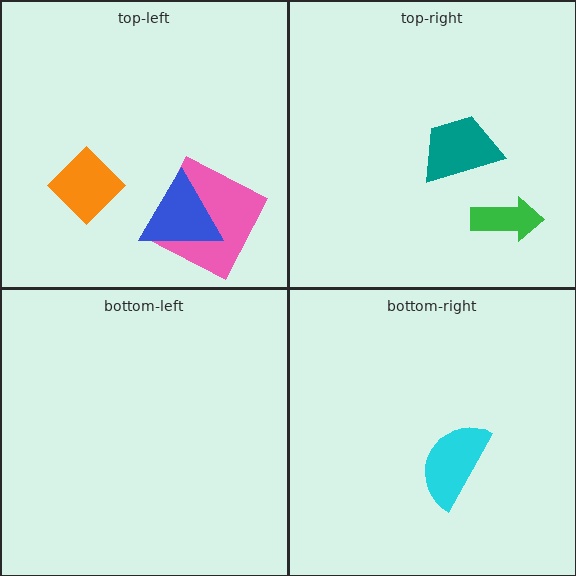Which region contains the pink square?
The top-left region.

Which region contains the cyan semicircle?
The bottom-right region.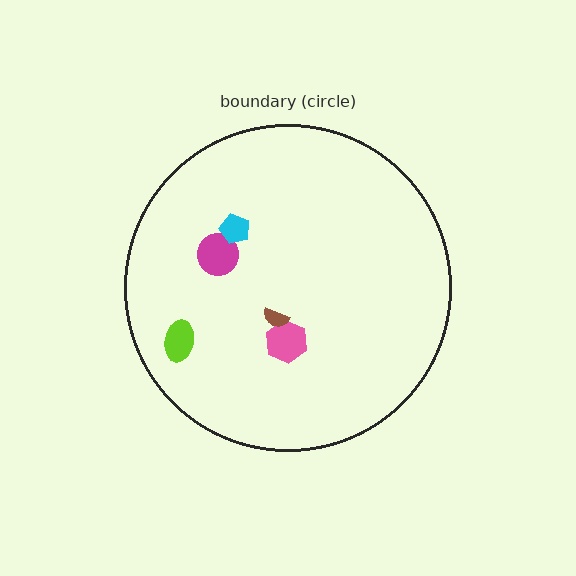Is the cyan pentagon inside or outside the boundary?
Inside.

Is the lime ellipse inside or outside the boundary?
Inside.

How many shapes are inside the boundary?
5 inside, 0 outside.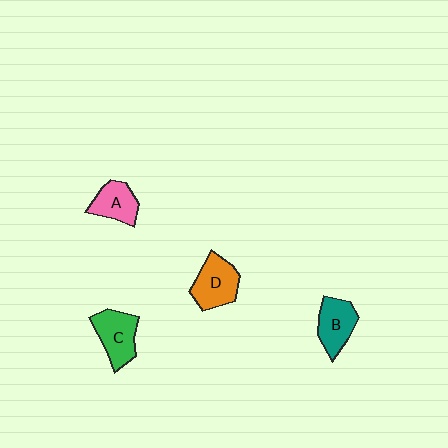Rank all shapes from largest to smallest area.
From largest to smallest: D (orange), C (green), B (teal), A (pink).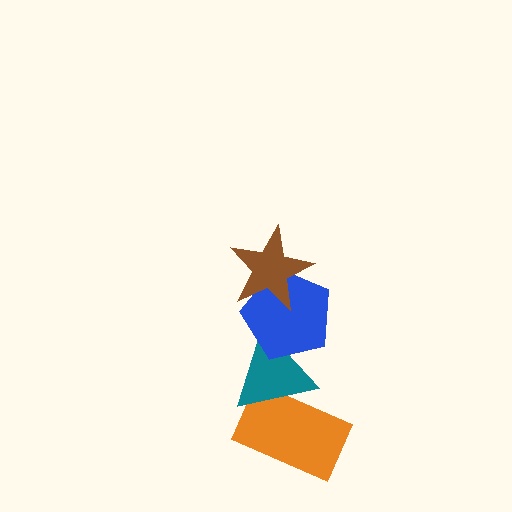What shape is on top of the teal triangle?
The blue pentagon is on top of the teal triangle.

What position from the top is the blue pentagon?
The blue pentagon is 2nd from the top.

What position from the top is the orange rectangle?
The orange rectangle is 4th from the top.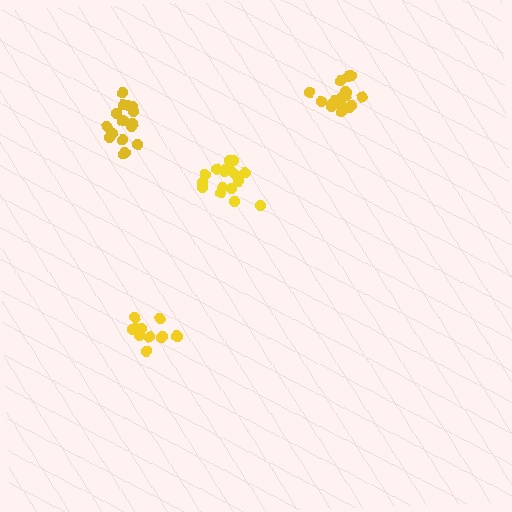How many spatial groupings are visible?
There are 4 spatial groupings.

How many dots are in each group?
Group 1: 17 dots, Group 2: 17 dots, Group 3: 18 dots, Group 4: 12 dots (64 total).